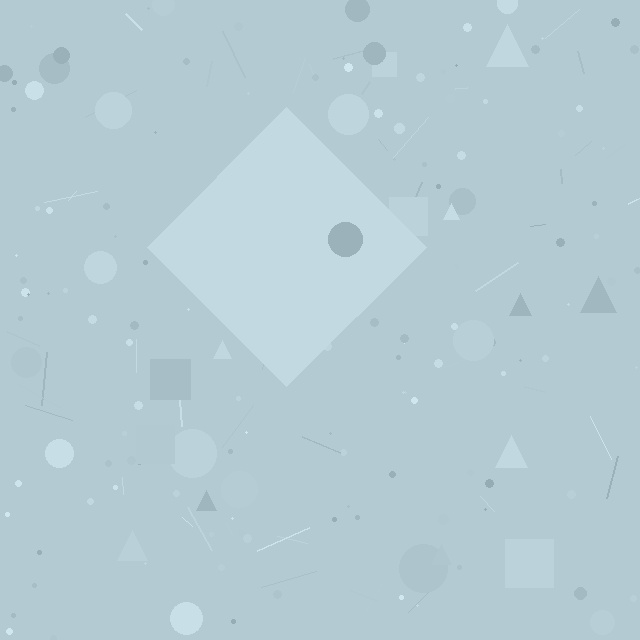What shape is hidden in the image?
A diamond is hidden in the image.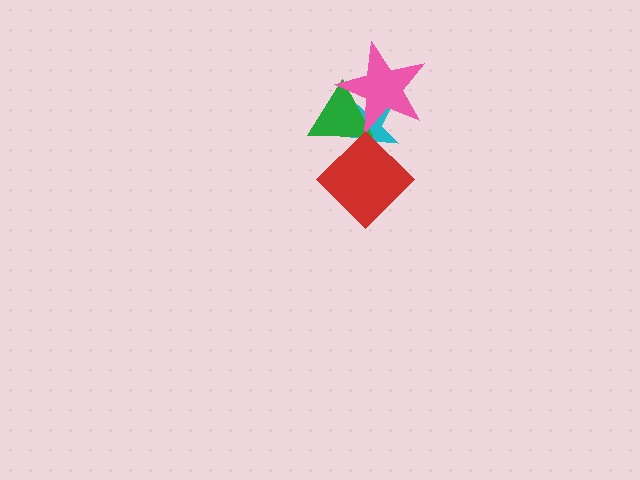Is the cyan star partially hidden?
Yes, it is partially covered by another shape.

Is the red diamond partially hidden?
No, no other shape covers it.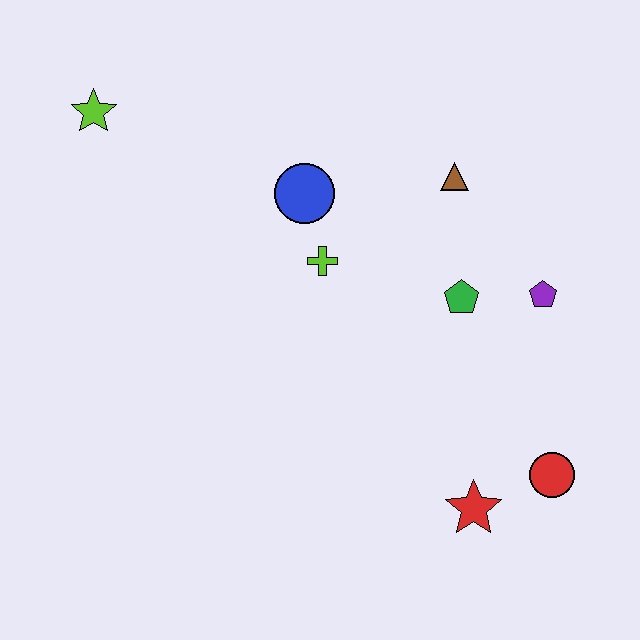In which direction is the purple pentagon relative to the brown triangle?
The purple pentagon is below the brown triangle.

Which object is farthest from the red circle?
The lime star is farthest from the red circle.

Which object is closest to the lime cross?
The blue circle is closest to the lime cross.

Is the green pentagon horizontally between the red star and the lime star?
Yes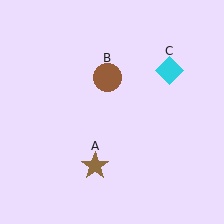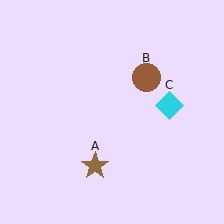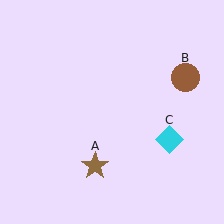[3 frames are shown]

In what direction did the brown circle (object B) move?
The brown circle (object B) moved right.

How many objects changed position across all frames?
2 objects changed position: brown circle (object B), cyan diamond (object C).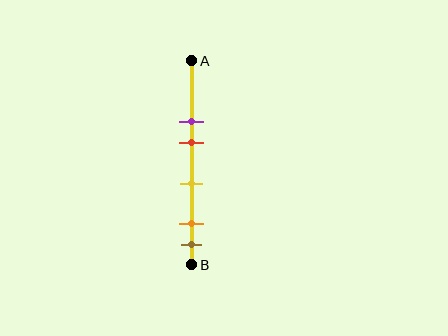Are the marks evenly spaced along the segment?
No, the marks are not evenly spaced.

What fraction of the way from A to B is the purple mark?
The purple mark is approximately 30% (0.3) of the way from A to B.